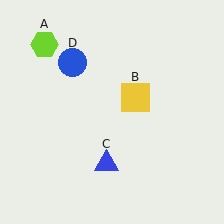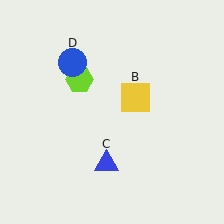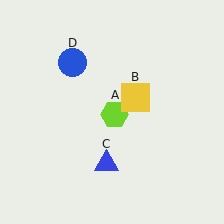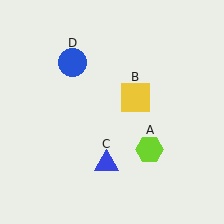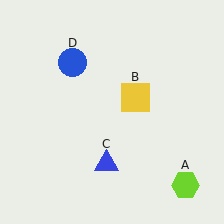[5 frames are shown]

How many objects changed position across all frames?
1 object changed position: lime hexagon (object A).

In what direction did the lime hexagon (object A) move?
The lime hexagon (object A) moved down and to the right.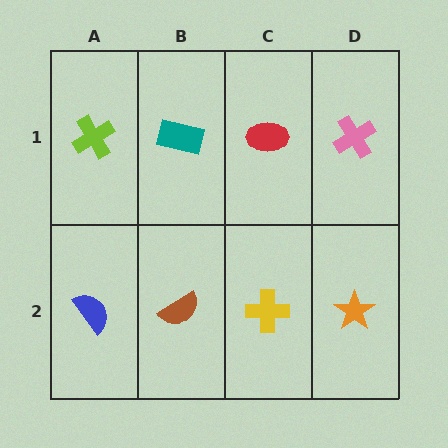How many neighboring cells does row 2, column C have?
3.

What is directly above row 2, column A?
A lime cross.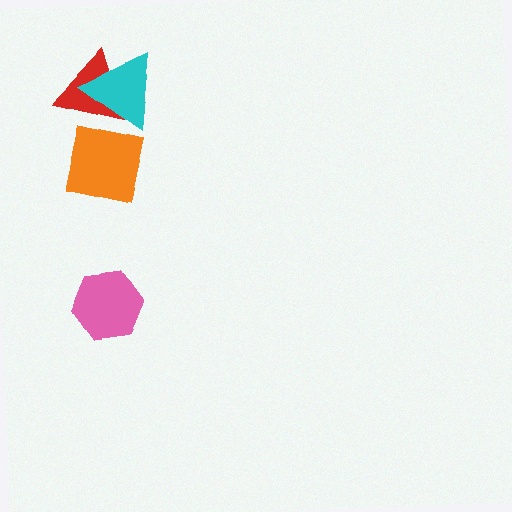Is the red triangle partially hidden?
Yes, it is partially covered by another shape.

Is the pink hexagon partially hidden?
No, no other shape covers it.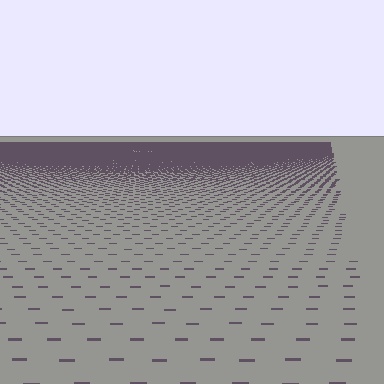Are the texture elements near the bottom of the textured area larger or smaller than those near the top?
Larger. Near the bottom, elements are closer to the viewer and appear at a bigger on-screen size.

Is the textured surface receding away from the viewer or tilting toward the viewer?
The surface is receding away from the viewer. Texture elements get smaller and denser toward the top.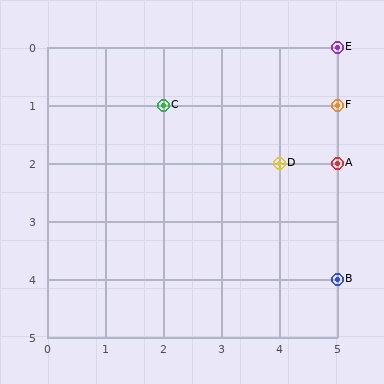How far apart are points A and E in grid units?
Points A and E are 2 rows apart.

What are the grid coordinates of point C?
Point C is at grid coordinates (2, 1).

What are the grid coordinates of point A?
Point A is at grid coordinates (5, 2).